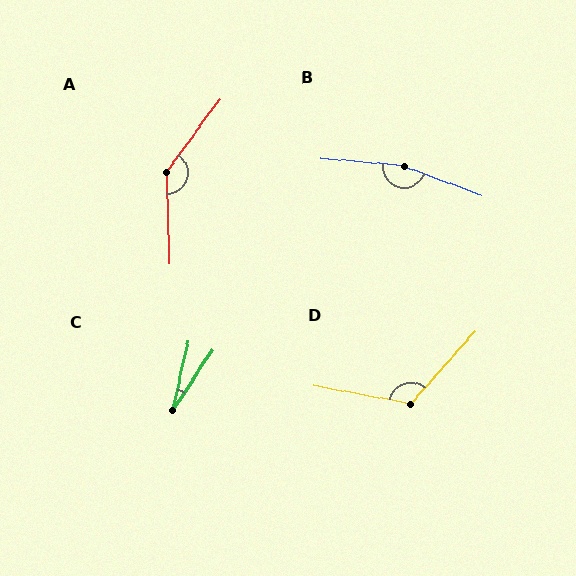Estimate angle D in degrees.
Approximately 121 degrees.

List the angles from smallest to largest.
C (21°), D (121°), A (142°), B (164°).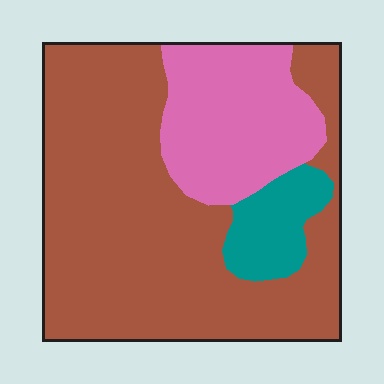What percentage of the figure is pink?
Pink takes up between a sixth and a third of the figure.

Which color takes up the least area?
Teal, at roughly 10%.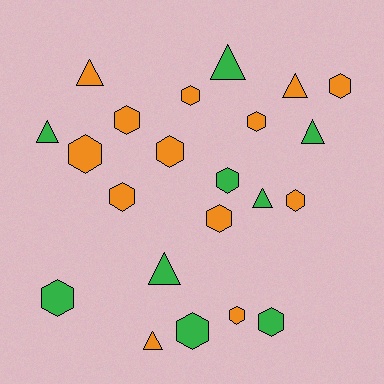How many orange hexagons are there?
There are 10 orange hexagons.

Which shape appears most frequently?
Hexagon, with 14 objects.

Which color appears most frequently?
Orange, with 13 objects.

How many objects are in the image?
There are 22 objects.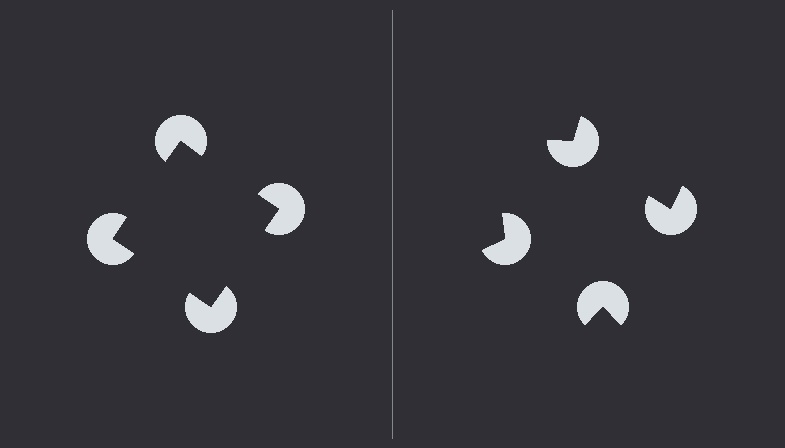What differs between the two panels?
The pac-man discs are positioned identically on both sides; only the wedge orientations differ. On the left they align to a square; on the right they are misaligned.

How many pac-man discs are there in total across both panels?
8 — 4 on each side.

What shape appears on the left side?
An illusory square.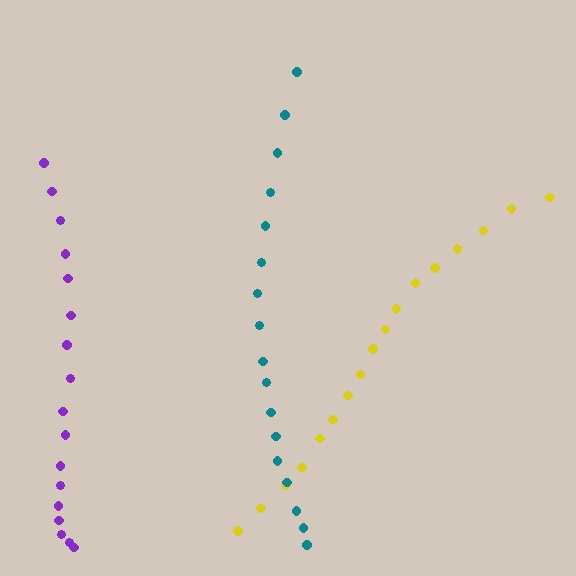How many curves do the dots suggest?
There are 3 distinct paths.